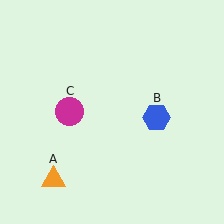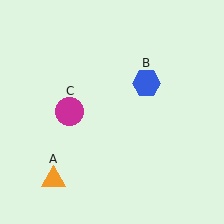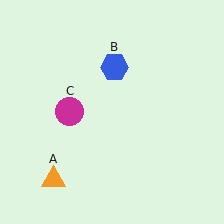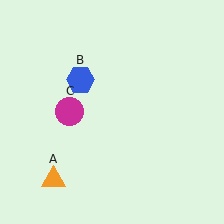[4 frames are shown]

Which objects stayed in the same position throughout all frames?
Orange triangle (object A) and magenta circle (object C) remained stationary.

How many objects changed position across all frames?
1 object changed position: blue hexagon (object B).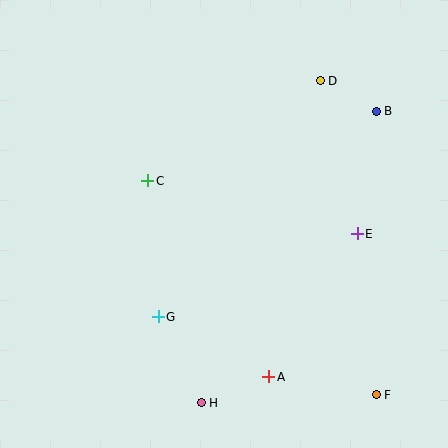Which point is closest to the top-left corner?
Point C is closest to the top-left corner.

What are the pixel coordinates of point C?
Point C is at (148, 181).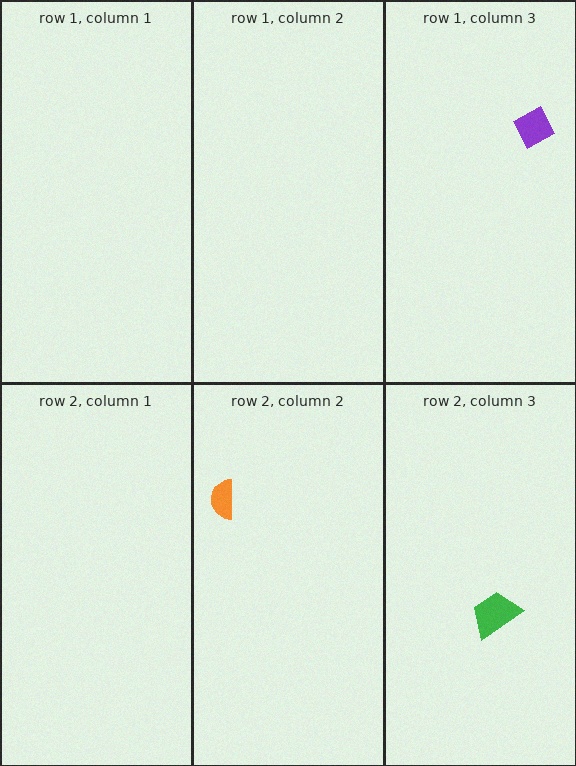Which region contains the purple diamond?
The row 1, column 3 region.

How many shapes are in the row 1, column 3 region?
1.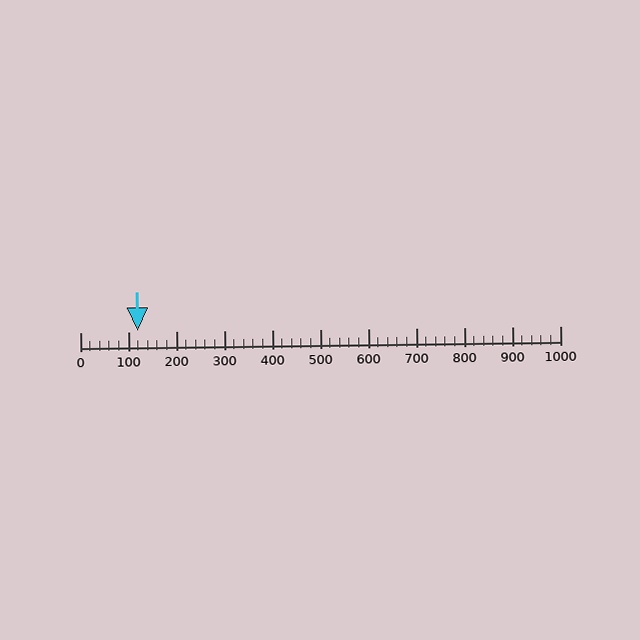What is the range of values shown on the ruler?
The ruler shows values from 0 to 1000.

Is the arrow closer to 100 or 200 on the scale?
The arrow is closer to 100.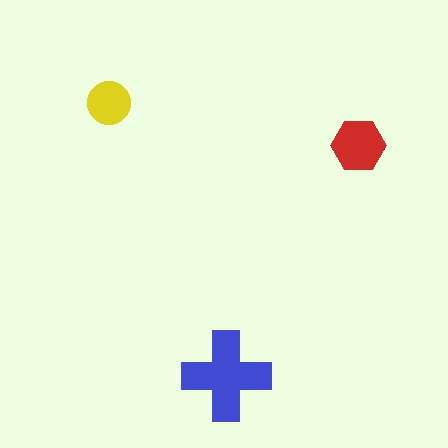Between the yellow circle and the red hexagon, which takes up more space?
The red hexagon.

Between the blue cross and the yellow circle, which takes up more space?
The blue cross.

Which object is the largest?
The blue cross.